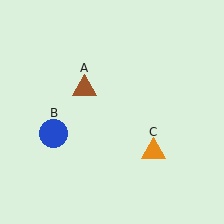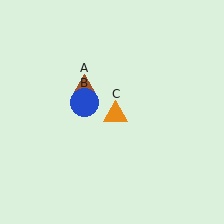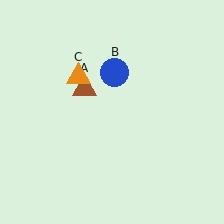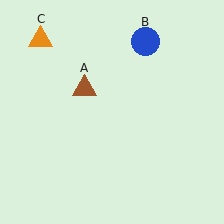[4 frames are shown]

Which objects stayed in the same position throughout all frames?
Brown triangle (object A) remained stationary.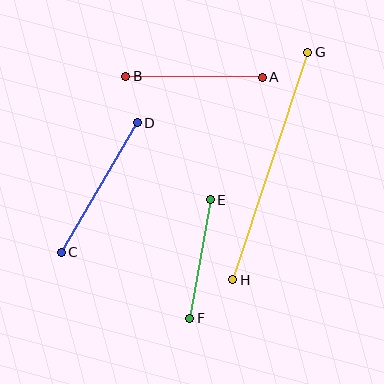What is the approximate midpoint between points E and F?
The midpoint is at approximately (200, 259) pixels.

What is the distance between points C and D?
The distance is approximately 150 pixels.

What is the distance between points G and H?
The distance is approximately 240 pixels.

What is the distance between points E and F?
The distance is approximately 120 pixels.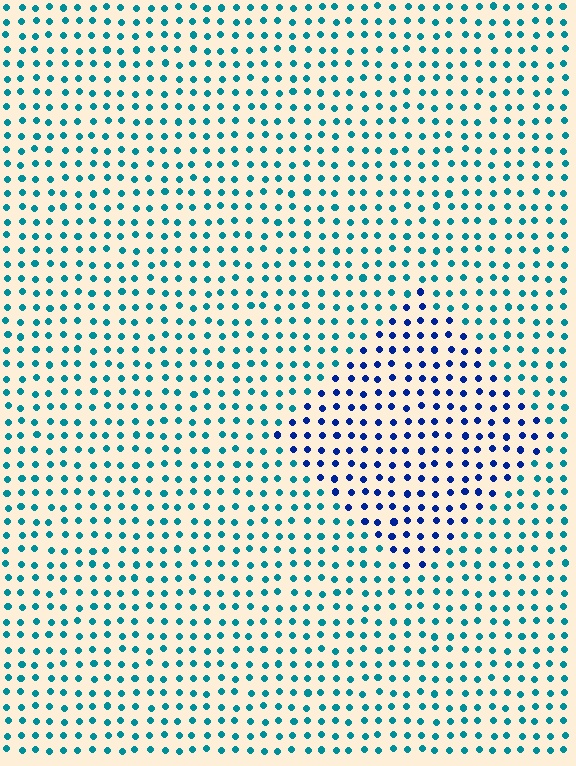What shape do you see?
I see a diamond.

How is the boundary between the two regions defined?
The boundary is defined purely by a slight shift in hue (about 43 degrees). Spacing, size, and orientation are identical on both sides.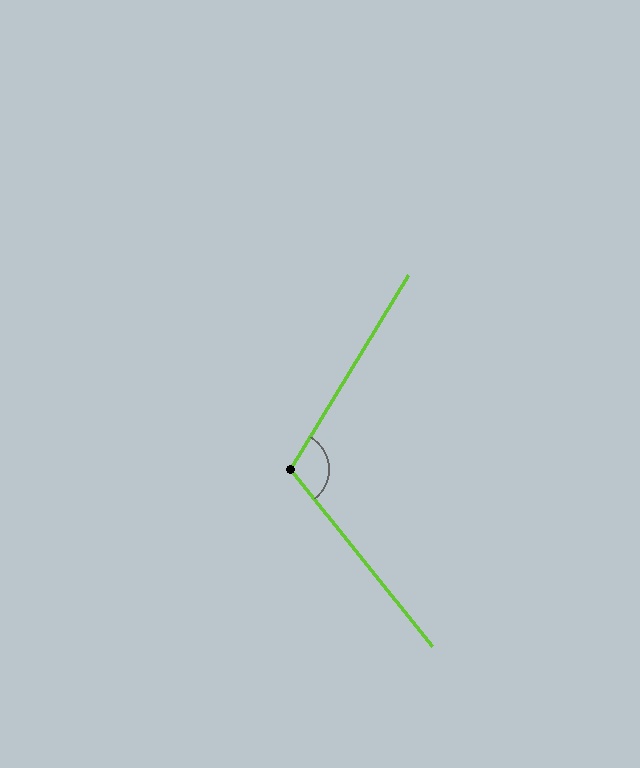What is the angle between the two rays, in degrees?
Approximately 110 degrees.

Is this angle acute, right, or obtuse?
It is obtuse.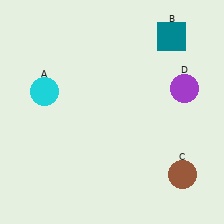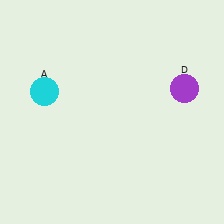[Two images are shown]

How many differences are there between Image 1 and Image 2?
There are 2 differences between the two images.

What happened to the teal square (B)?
The teal square (B) was removed in Image 2. It was in the top-right area of Image 1.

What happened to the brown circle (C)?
The brown circle (C) was removed in Image 2. It was in the bottom-right area of Image 1.